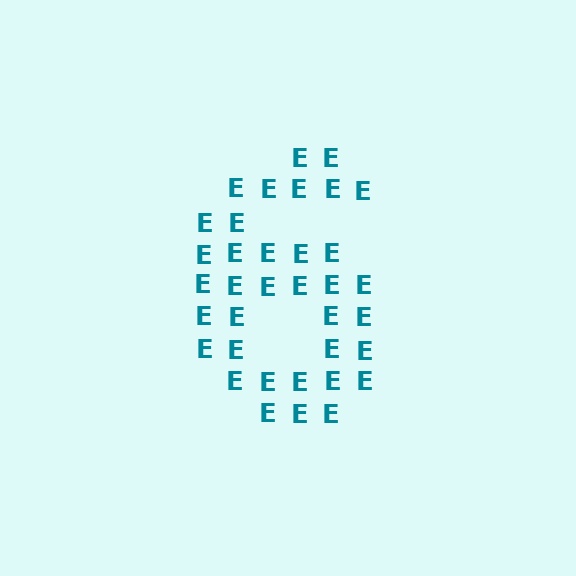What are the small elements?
The small elements are letter E's.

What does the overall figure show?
The overall figure shows the digit 6.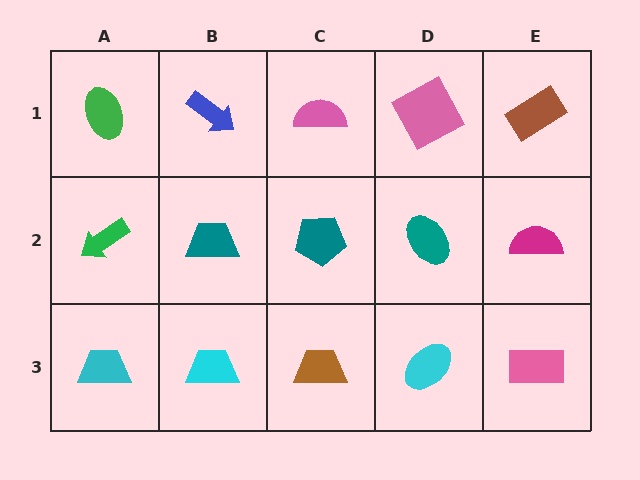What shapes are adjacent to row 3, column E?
A magenta semicircle (row 2, column E), a cyan ellipse (row 3, column D).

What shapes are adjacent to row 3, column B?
A teal trapezoid (row 2, column B), a cyan trapezoid (row 3, column A), a brown trapezoid (row 3, column C).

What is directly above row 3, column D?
A teal ellipse.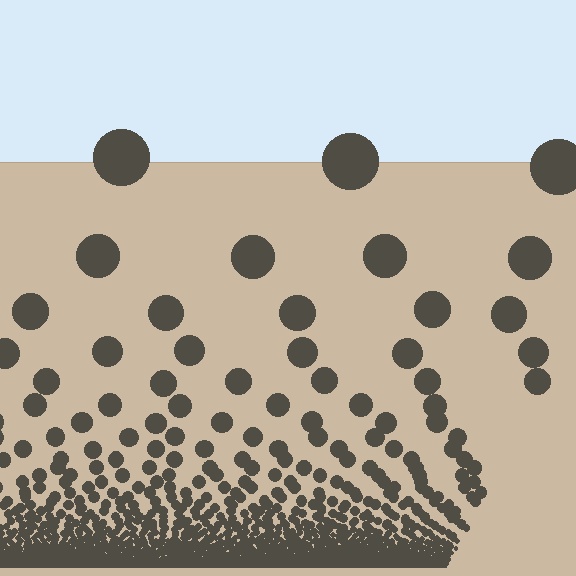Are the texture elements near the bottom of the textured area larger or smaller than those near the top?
Smaller. The gradient is inverted — elements near the bottom are smaller and denser.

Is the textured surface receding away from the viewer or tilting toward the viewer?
The surface appears to tilt toward the viewer. Texture elements get larger and sparser toward the top.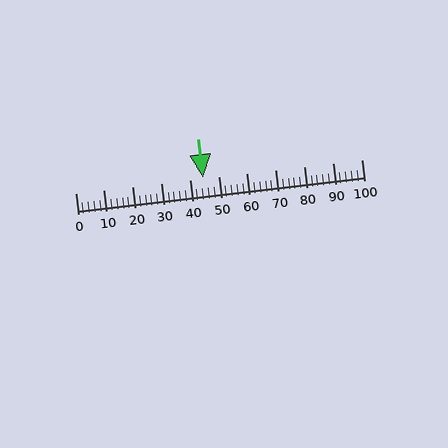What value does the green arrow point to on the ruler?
The green arrow points to approximately 45.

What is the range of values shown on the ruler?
The ruler shows values from 0 to 100.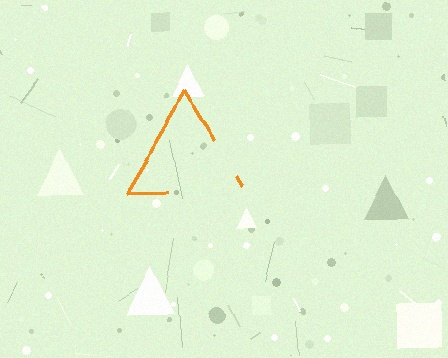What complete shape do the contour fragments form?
The contour fragments form a triangle.